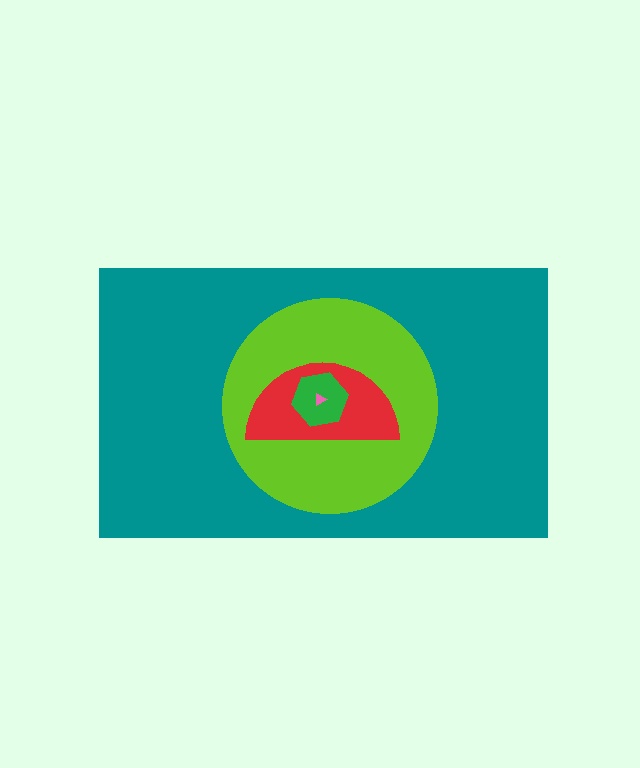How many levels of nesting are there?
5.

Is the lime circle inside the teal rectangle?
Yes.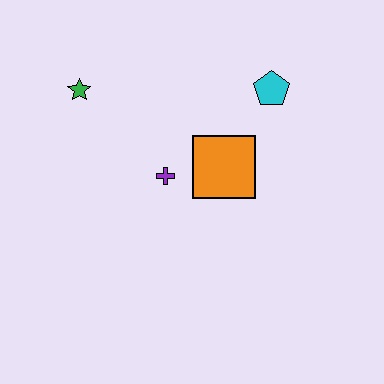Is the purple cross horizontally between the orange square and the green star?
Yes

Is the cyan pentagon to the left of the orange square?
No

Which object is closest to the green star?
The purple cross is closest to the green star.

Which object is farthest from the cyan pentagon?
The green star is farthest from the cyan pentagon.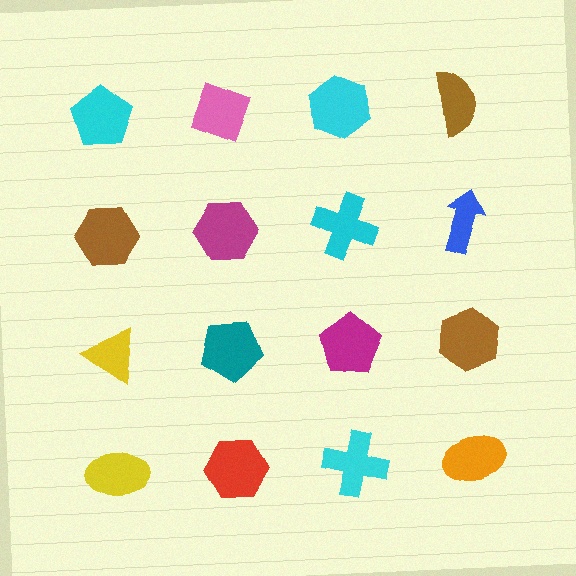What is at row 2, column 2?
A magenta hexagon.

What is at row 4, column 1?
A yellow ellipse.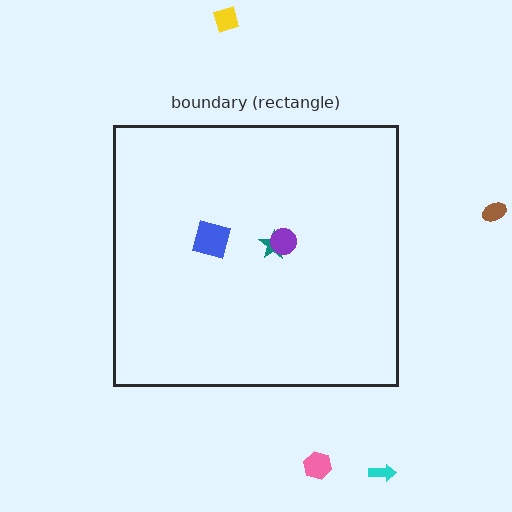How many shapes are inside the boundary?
3 inside, 4 outside.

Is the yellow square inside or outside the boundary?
Outside.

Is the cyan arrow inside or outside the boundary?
Outside.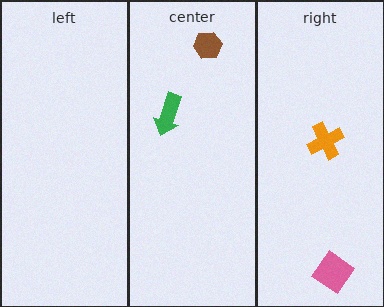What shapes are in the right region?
The orange cross, the pink diamond.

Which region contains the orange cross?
The right region.